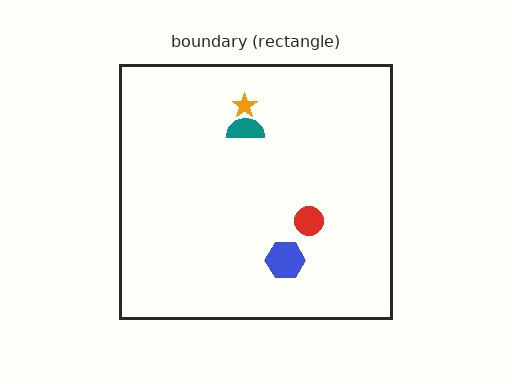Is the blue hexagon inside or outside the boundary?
Inside.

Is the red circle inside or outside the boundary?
Inside.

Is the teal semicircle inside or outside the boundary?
Inside.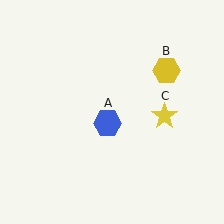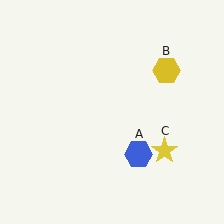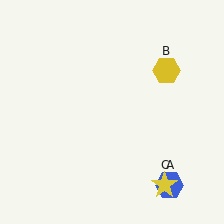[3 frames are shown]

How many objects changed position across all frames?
2 objects changed position: blue hexagon (object A), yellow star (object C).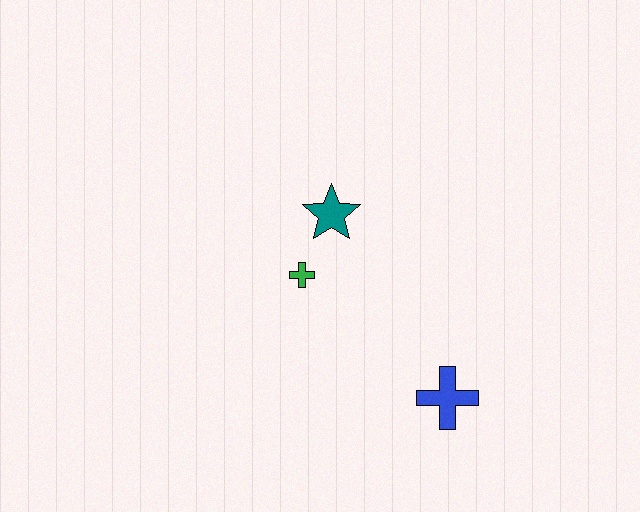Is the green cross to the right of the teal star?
No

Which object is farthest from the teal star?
The blue cross is farthest from the teal star.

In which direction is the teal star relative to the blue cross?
The teal star is above the blue cross.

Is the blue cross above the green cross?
No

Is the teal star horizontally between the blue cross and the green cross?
Yes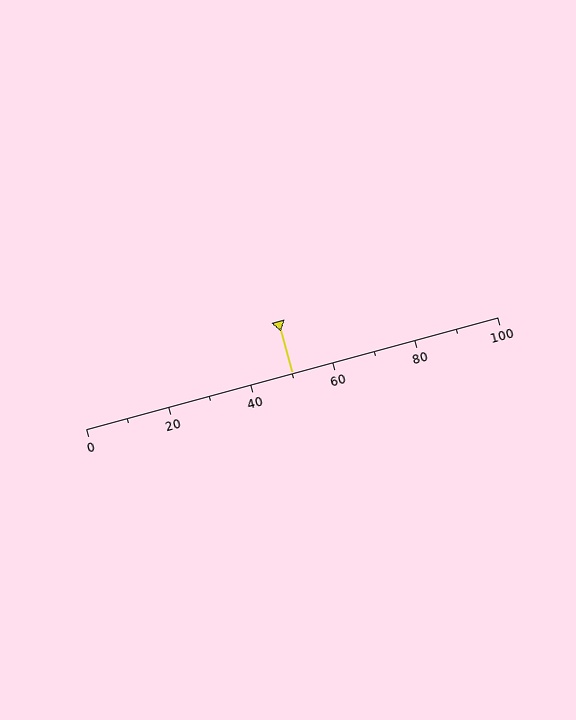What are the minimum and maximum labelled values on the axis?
The axis runs from 0 to 100.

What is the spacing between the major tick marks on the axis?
The major ticks are spaced 20 apart.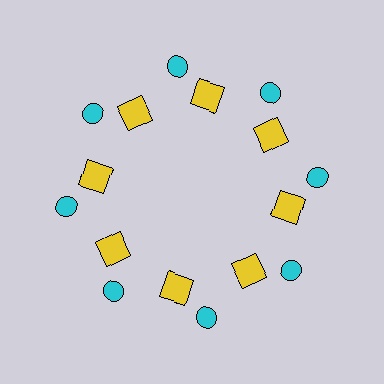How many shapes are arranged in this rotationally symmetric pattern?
There are 16 shapes, arranged in 8 groups of 2.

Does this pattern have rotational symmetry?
Yes, this pattern has 8-fold rotational symmetry. It looks the same after rotating 45 degrees around the center.